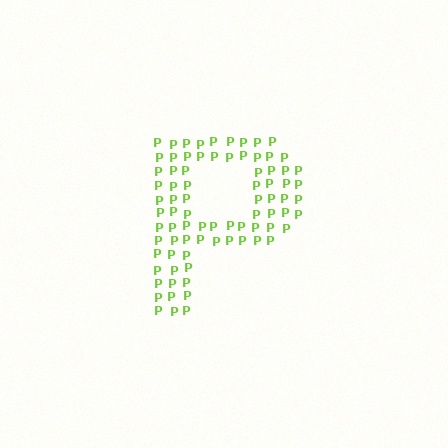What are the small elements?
The small elements are letter P's.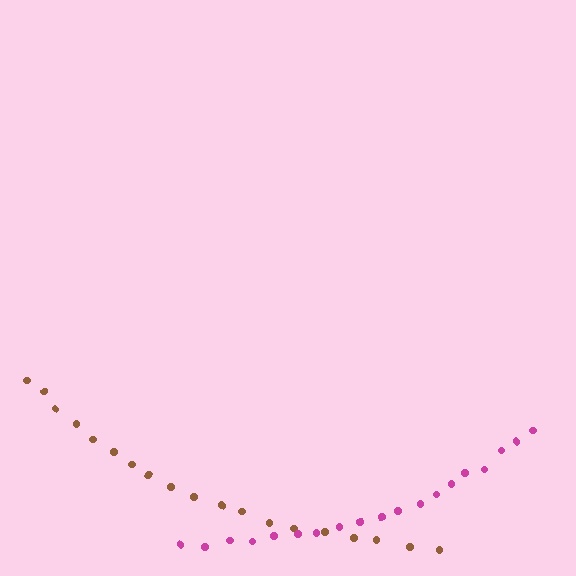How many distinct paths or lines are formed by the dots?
There are 2 distinct paths.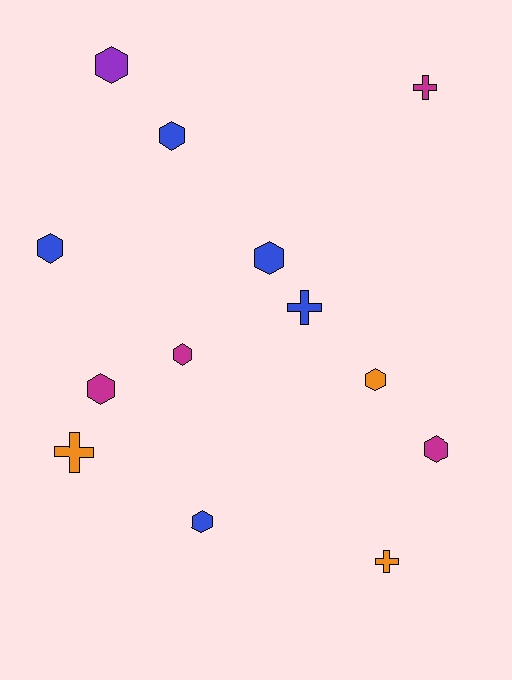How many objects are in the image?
There are 13 objects.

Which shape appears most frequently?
Hexagon, with 9 objects.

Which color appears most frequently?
Blue, with 5 objects.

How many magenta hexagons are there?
There are 3 magenta hexagons.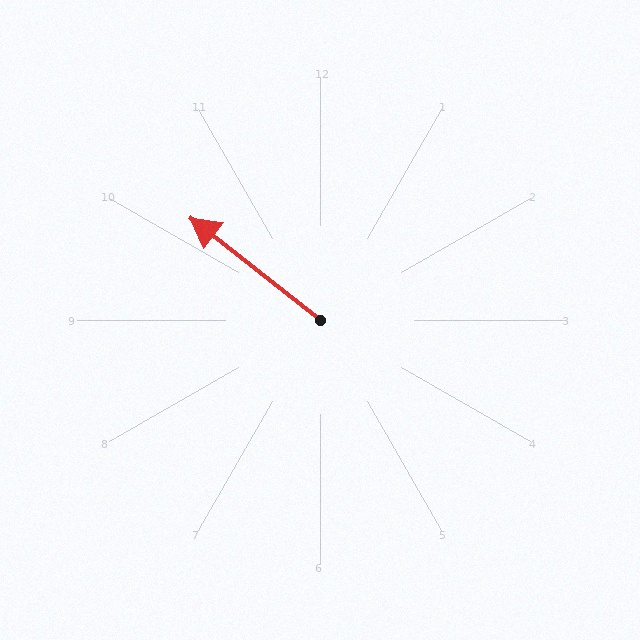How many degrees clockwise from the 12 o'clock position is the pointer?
Approximately 308 degrees.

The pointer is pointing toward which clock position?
Roughly 10 o'clock.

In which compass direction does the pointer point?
Northwest.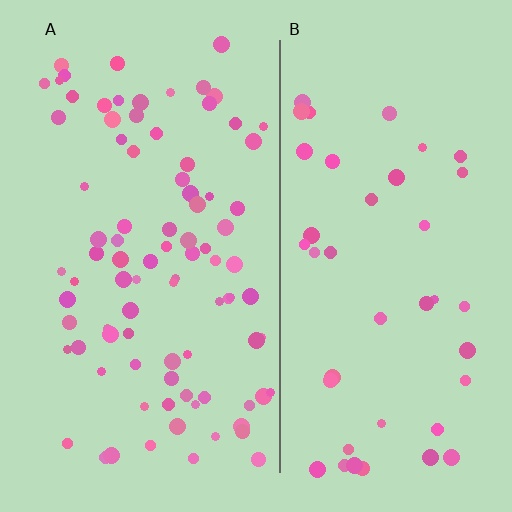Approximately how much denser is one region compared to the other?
Approximately 2.1× — region A over region B.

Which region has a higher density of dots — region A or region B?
A (the left).